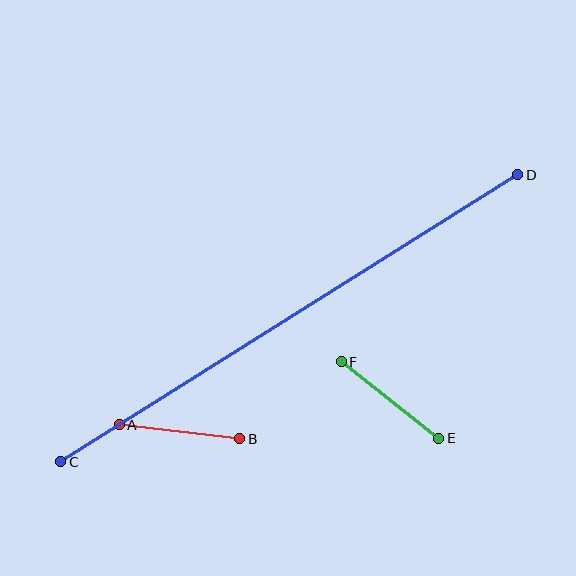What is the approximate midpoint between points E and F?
The midpoint is at approximately (390, 400) pixels.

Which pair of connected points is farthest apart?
Points C and D are farthest apart.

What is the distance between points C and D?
The distance is approximately 539 pixels.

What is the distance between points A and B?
The distance is approximately 121 pixels.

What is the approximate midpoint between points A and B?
The midpoint is at approximately (180, 432) pixels.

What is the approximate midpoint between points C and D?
The midpoint is at approximately (289, 318) pixels.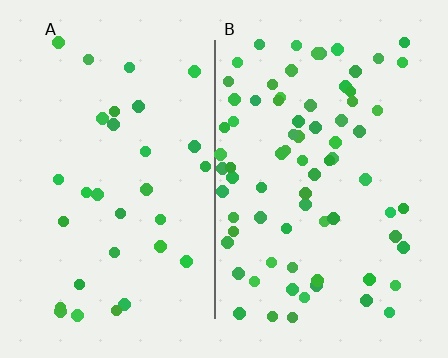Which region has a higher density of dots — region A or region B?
B (the right).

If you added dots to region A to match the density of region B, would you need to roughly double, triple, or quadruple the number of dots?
Approximately double.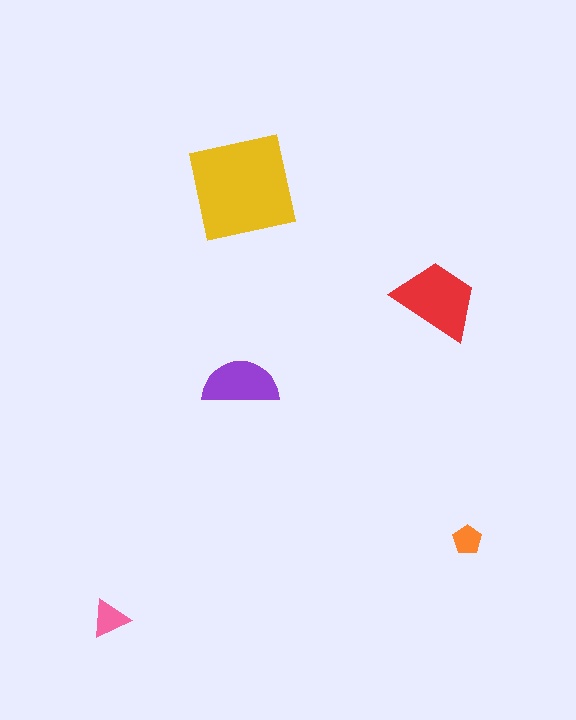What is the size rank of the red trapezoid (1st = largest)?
2nd.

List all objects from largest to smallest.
The yellow square, the red trapezoid, the purple semicircle, the pink triangle, the orange pentagon.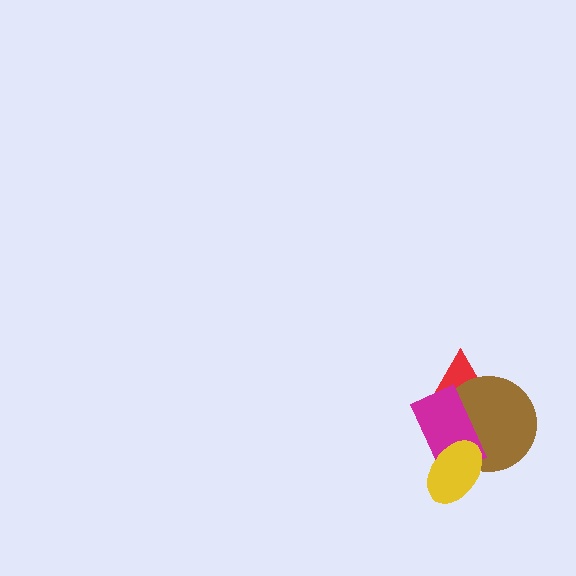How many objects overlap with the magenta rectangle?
3 objects overlap with the magenta rectangle.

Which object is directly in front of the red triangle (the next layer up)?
The brown circle is directly in front of the red triangle.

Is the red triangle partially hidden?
Yes, it is partially covered by another shape.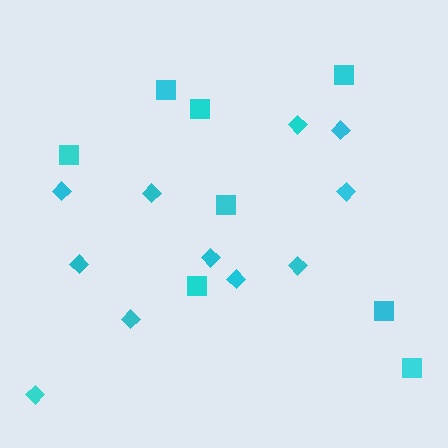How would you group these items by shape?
There are 2 groups: one group of diamonds (11) and one group of squares (8).